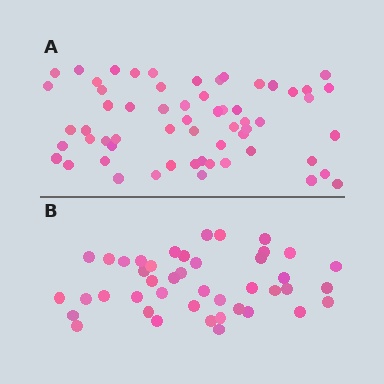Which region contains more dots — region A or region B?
Region A (the top region) has more dots.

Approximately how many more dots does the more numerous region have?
Region A has approximately 15 more dots than region B.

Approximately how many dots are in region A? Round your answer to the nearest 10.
About 60 dots.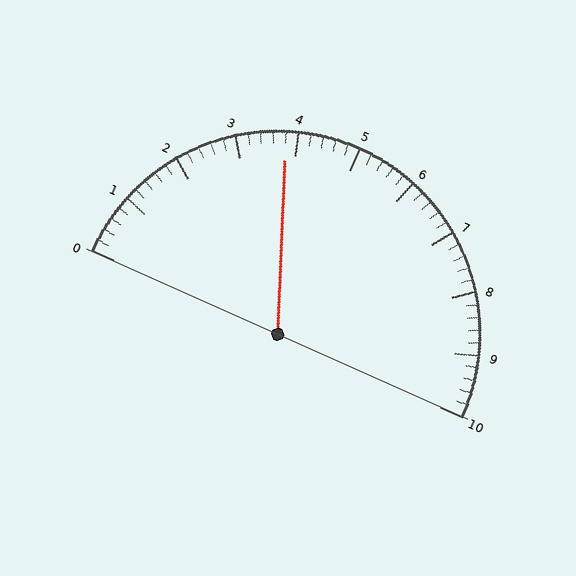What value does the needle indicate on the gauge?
The needle indicates approximately 3.8.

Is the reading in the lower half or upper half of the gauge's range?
The reading is in the lower half of the range (0 to 10).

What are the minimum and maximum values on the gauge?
The gauge ranges from 0 to 10.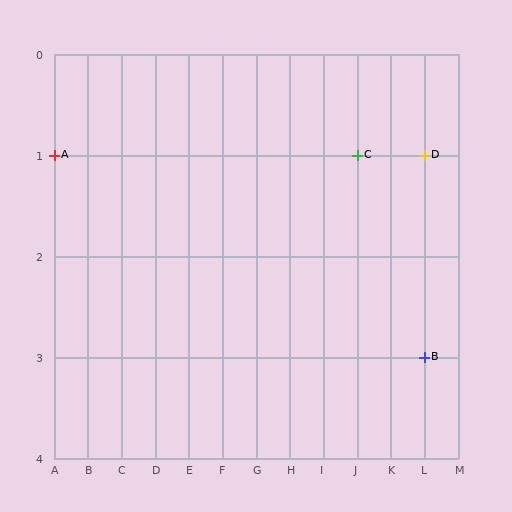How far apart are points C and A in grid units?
Points C and A are 9 columns apart.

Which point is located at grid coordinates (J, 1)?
Point C is at (J, 1).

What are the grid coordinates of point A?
Point A is at grid coordinates (A, 1).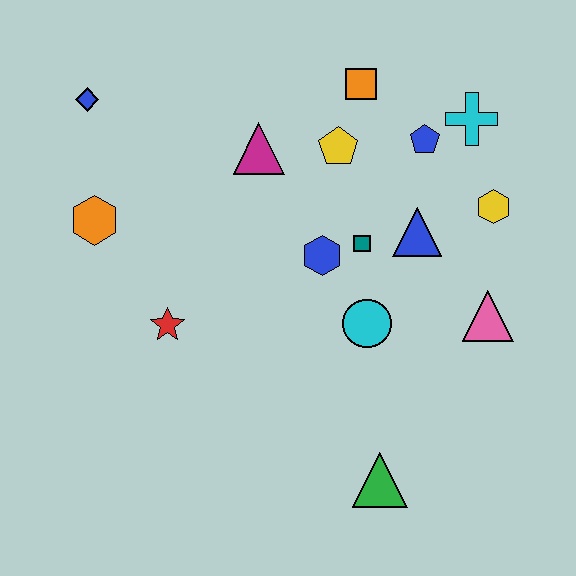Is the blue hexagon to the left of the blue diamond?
No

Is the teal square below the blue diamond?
Yes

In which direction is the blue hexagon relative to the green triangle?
The blue hexagon is above the green triangle.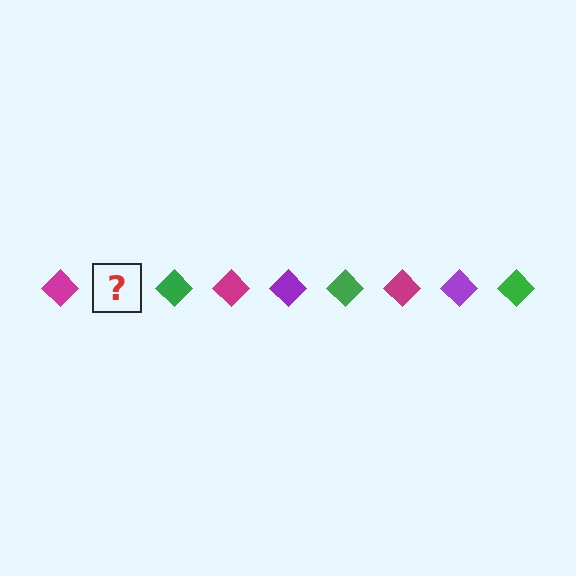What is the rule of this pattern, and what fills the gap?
The rule is that the pattern cycles through magenta, purple, green diamonds. The gap should be filled with a purple diamond.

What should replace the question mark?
The question mark should be replaced with a purple diamond.